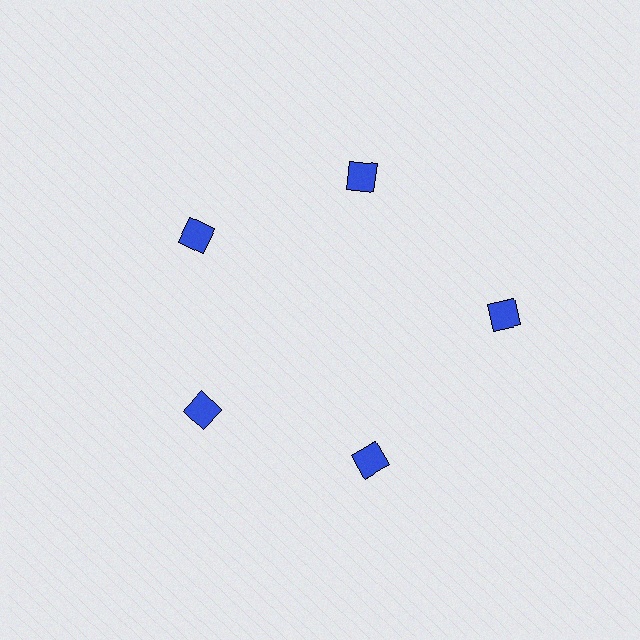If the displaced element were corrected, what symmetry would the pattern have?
It would have 5-fold rotational symmetry — the pattern would map onto itself every 72 degrees.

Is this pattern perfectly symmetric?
No. The 5 blue squares are arranged in a ring, but one element near the 3 o'clock position is pushed outward from the center, breaking the 5-fold rotational symmetry.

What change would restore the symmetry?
The symmetry would be restored by moving it inward, back onto the ring so that all 5 squares sit at equal angles and equal distance from the center.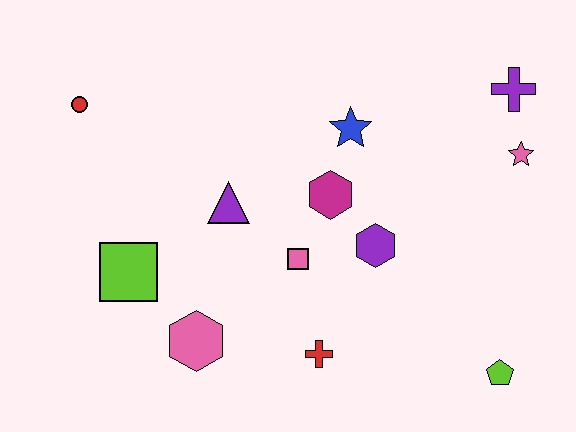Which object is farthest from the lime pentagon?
The red circle is farthest from the lime pentagon.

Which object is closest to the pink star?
The purple cross is closest to the pink star.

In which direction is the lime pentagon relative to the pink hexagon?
The lime pentagon is to the right of the pink hexagon.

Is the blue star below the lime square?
No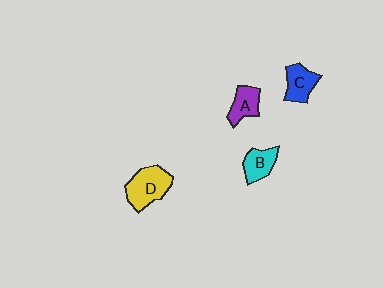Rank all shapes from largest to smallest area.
From largest to smallest: D (yellow), C (blue), B (cyan), A (purple).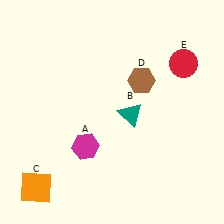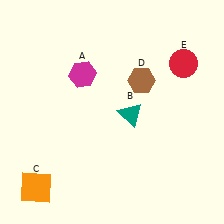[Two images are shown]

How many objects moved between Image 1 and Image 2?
1 object moved between the two images.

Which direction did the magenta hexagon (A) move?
The magenta hexagon (A) moved up.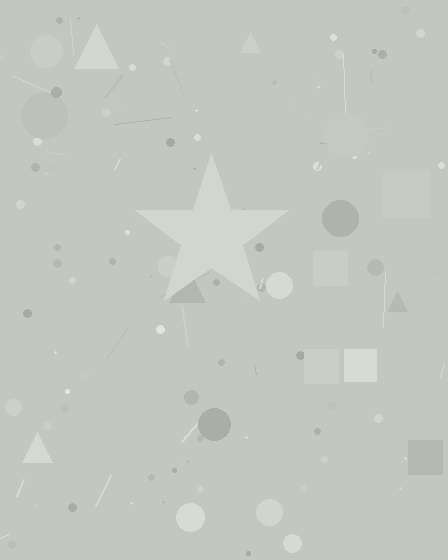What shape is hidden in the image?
A star is hidden in the image.